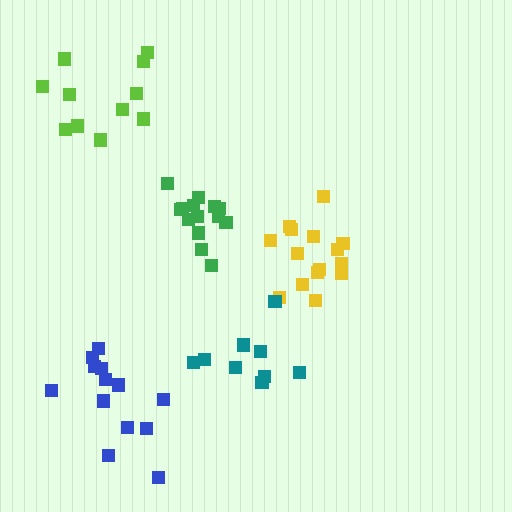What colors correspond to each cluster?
The clusters are colored: green, lime, yellow, blue, teal.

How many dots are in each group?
Group 1: 14 dots, Group 2: 11 dots, Group 3: 15 dots, Group 4: 13 dots, Group 5: 9 dots (62 total).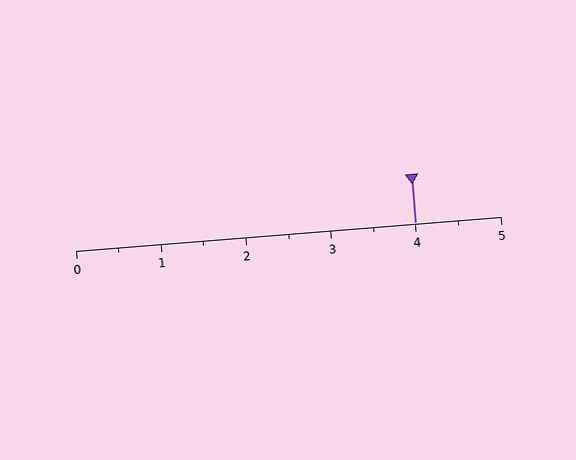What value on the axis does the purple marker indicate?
The marker indicates approximately 4.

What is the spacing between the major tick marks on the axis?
The major ticks are spaced 1 apart.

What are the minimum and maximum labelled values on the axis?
The axis runs from 0 to 5.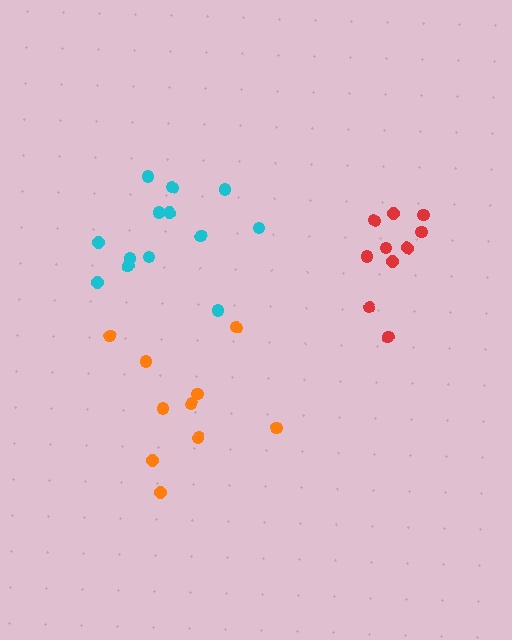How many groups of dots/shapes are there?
There are 3 groups.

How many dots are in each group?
Group 1: 10 dots, Group 2: 13 dots, Group 3: 10 dots (33 total).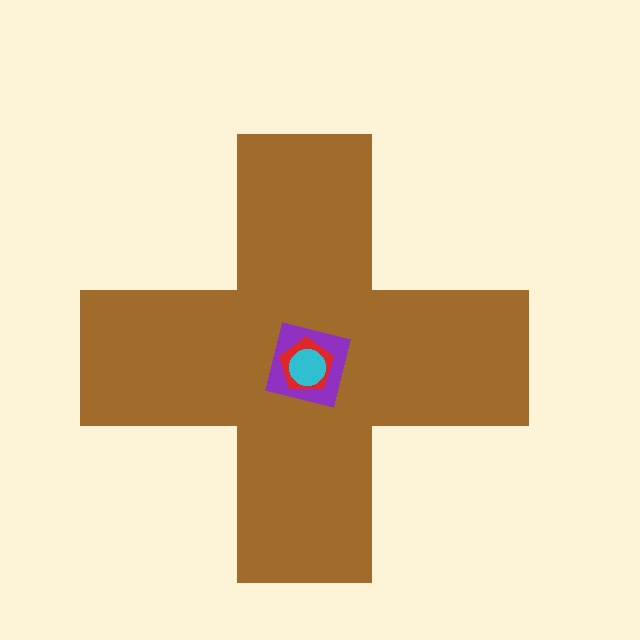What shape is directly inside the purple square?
The red pentagon.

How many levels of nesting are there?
4.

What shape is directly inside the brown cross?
The purple square.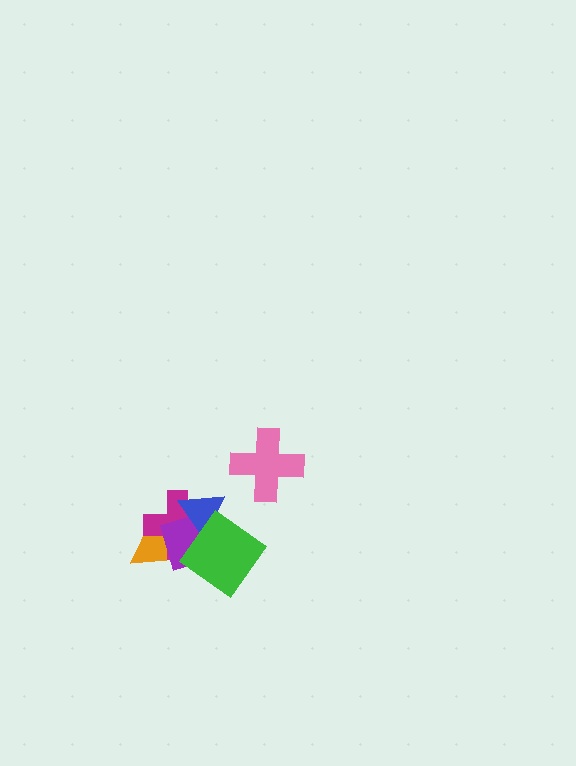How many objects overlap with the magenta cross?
4 objects overlap with the magenta cross.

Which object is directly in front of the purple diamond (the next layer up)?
The blue triangle is directly in front of the purple diamond.